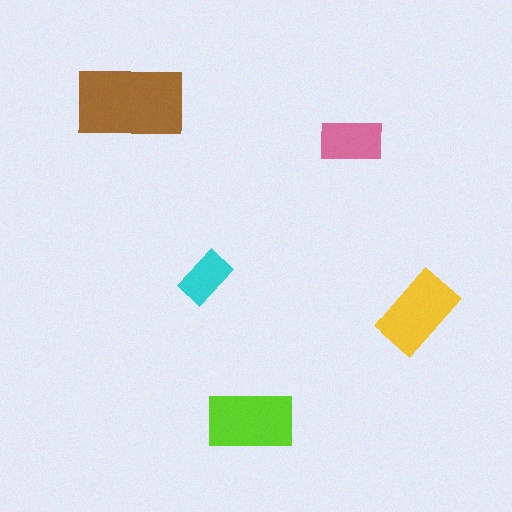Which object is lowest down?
The lime rectangle is bottommost.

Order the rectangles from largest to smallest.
the brown one, the lime one, the yellow one, the pink one, the cyan one.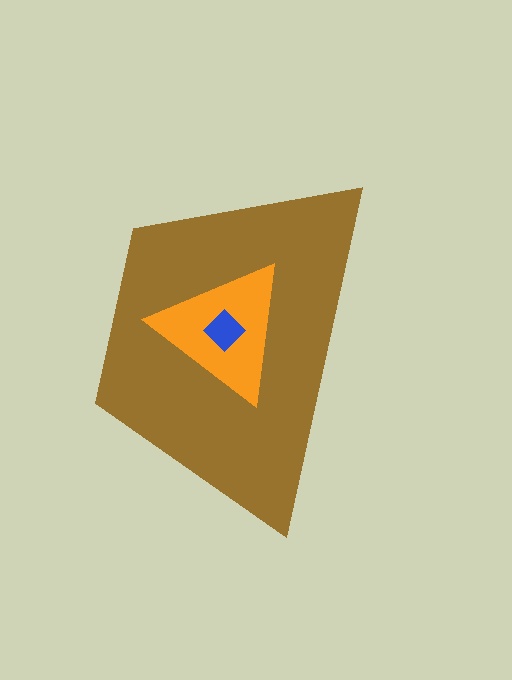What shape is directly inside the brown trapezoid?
The orange triangle.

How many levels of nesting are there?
3.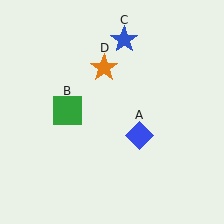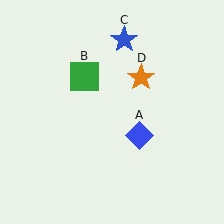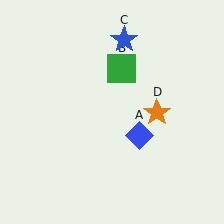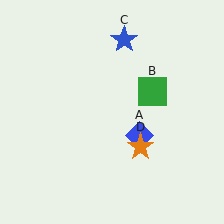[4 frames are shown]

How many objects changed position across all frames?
2 objects changed position: green square (object B), orange star (object D).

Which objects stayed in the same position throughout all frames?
Blue diamond (object A) and blue star (object C) remained stationary.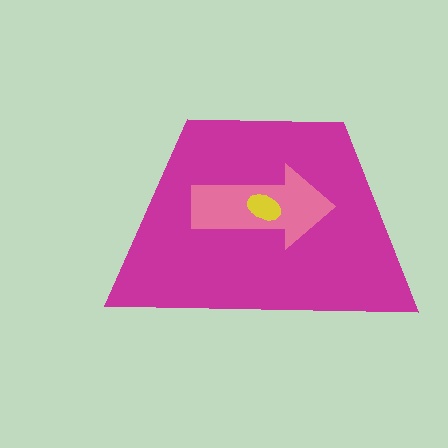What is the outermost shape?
The magenta trapezoid.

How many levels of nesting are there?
3.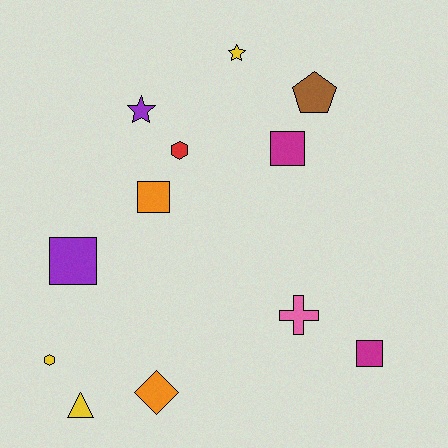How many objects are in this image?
There are 12 objects.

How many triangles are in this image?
There is 1 triangle.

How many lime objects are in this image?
There are no lime objects.